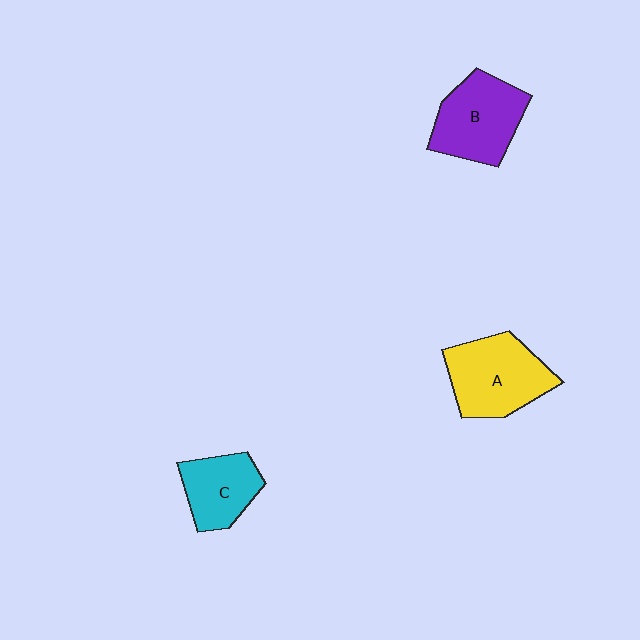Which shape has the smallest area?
Shape C (cyan).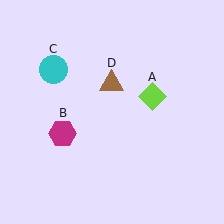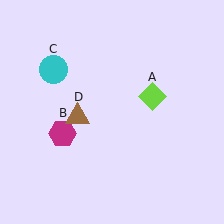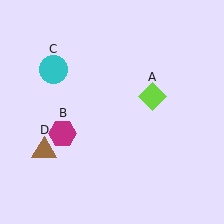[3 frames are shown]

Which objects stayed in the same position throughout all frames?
Lime diamond (object A) and magenta hexagon (object B) and cyan circle (object C) remained stationary.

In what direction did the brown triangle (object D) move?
The brown triangle (object D) moved down and to the left.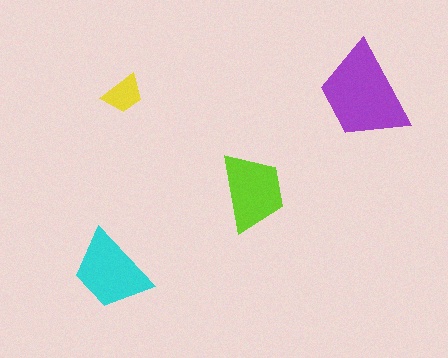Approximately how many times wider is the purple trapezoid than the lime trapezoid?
About 1.5 times wider.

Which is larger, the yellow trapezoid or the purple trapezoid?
The purple one.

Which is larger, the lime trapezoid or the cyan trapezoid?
The cyan one.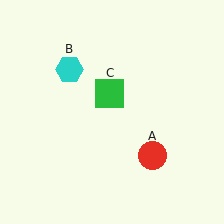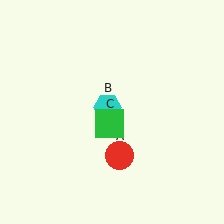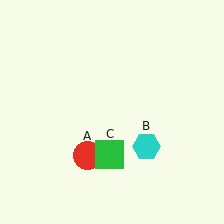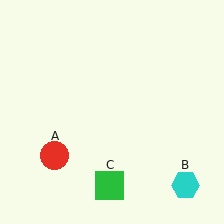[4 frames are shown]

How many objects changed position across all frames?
3 objects changed position: red circle (object A), cyan hexagon (object B), green square (object C).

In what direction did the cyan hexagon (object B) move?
The cyan hexagon (object B) moved down and to the right.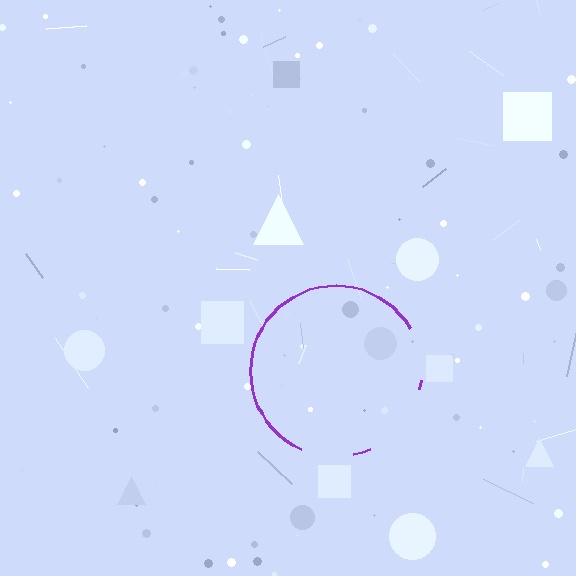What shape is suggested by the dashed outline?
The dashed outline suggests a circle.